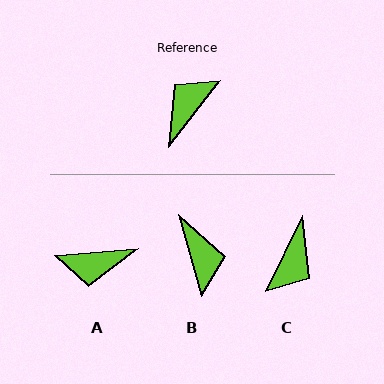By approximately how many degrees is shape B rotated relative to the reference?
Approximately 126 degrees clockwise.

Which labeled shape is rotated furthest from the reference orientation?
C, about 168 degrees away.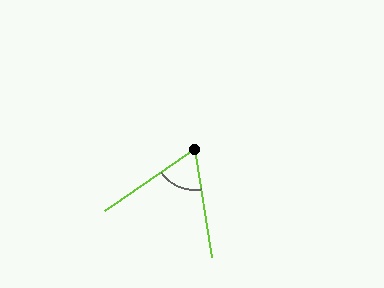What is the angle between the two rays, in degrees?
Approximately 64 degrees.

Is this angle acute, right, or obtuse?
It is acute.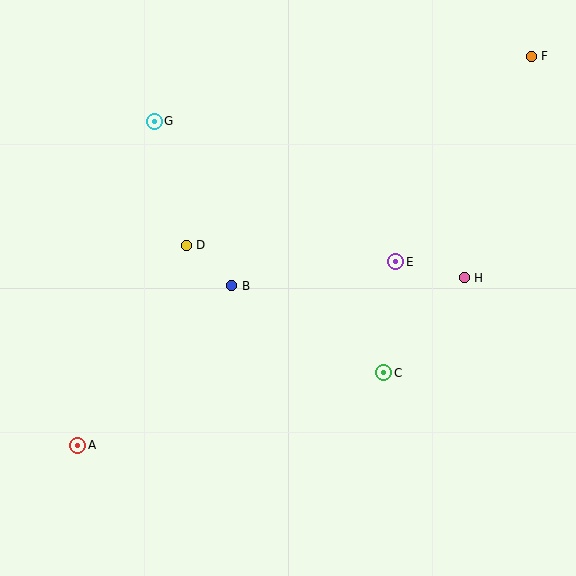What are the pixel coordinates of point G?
Point G is at (154, 121).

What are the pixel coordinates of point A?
Point A is at (78, 445).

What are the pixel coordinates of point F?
Point F is at (531, 56).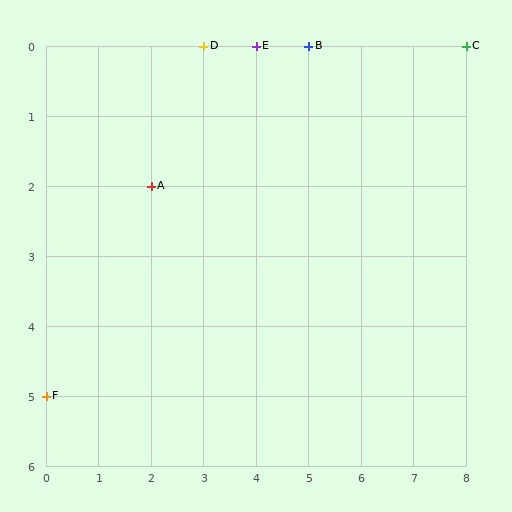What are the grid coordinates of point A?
Point A is at grid coordinates (2, 2).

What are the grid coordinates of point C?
Point C is at grid coordinates (8, 0).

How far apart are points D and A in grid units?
Points D and A are 1 column and 2 rows apart (about 2.2 grid units diagonally).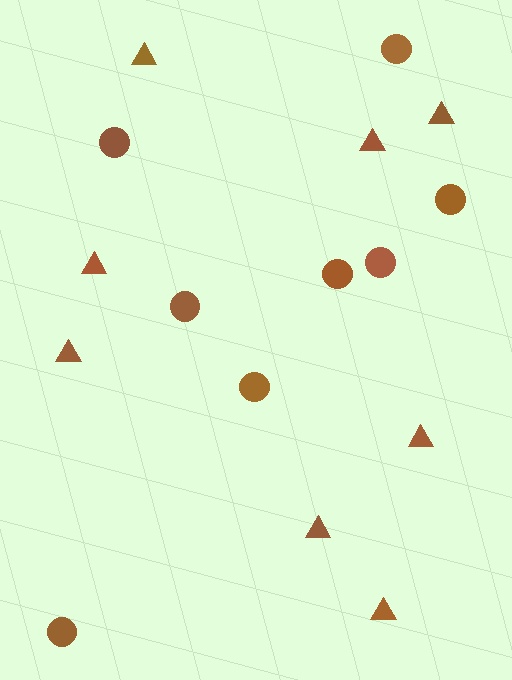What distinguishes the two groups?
There are 2 groups: one group of circles (8) and one group of triangles (8).